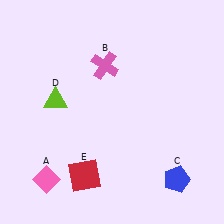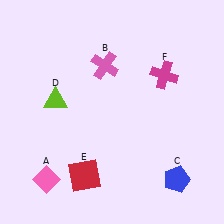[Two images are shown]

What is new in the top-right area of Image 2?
A magenta cross (F) was added in the top-right area of Image 2.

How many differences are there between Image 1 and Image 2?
There is 1 difference between the two images.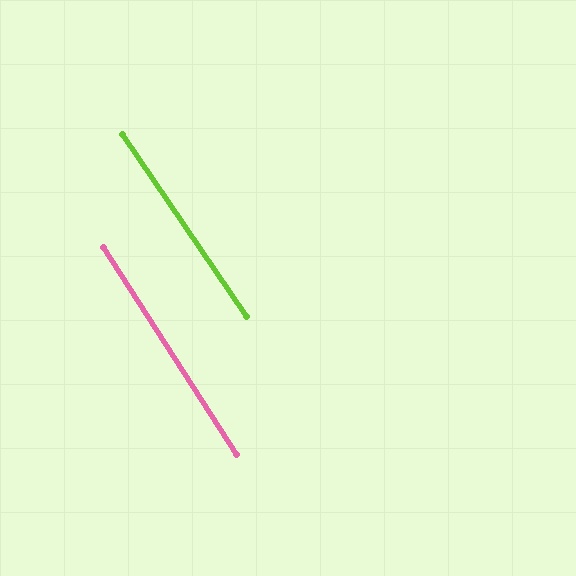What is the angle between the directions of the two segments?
Approximately 2 degrees.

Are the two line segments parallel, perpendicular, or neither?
Parallel — their directions differ by only 1.5°.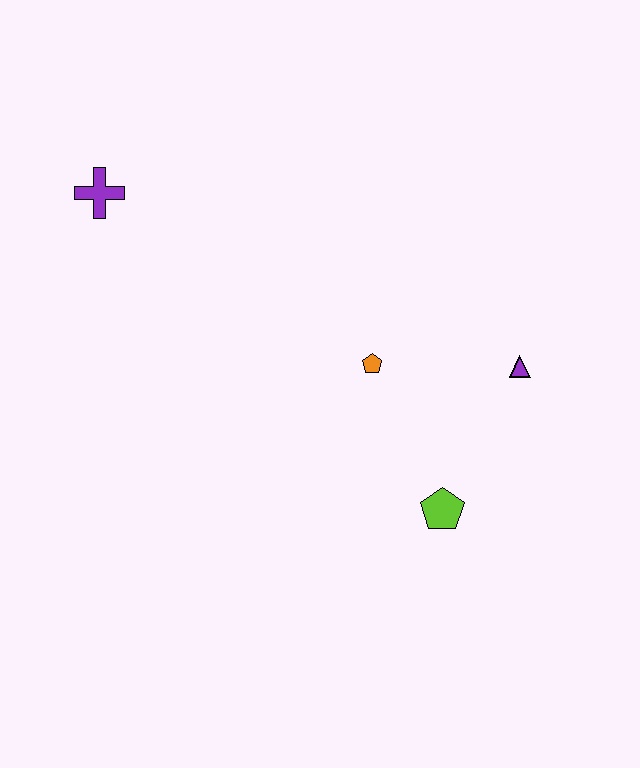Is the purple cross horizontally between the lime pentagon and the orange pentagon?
No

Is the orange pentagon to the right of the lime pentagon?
No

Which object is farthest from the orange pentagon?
The purple cross is farthest from the orange pentagon.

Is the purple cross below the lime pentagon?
No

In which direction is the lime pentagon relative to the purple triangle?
The lime pentagon is below the purple triangle.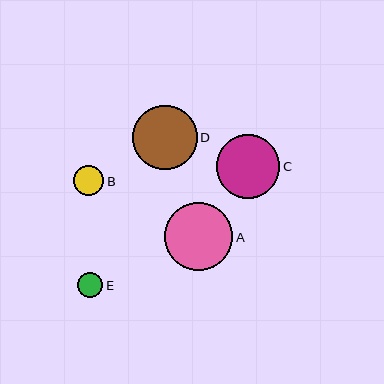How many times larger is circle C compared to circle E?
Circle C is approximately 2.5 times the size of circle E.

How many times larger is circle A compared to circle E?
Circle A is approximately 2.7 times the size of circle E.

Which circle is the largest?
Circle A is the largest with a size of approximately 68 pixels.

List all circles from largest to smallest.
From largest to smallest: A, D, C, B, E.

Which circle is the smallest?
Circle E is the smallest with a size of approximately 25 pixels.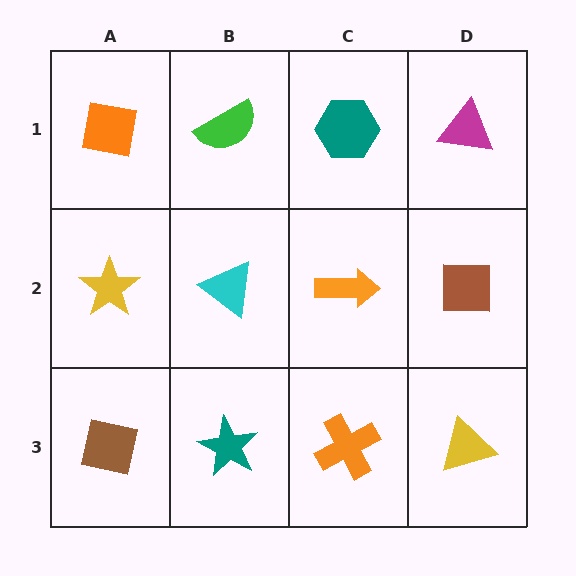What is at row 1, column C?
A teal hexagon.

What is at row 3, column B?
A teal star.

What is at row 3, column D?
A yellow triangle.